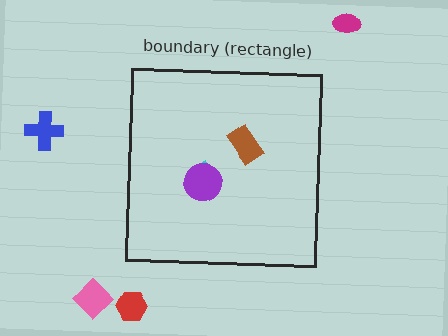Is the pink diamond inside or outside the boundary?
Outside.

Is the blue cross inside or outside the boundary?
Outside.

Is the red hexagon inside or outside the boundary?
Outside.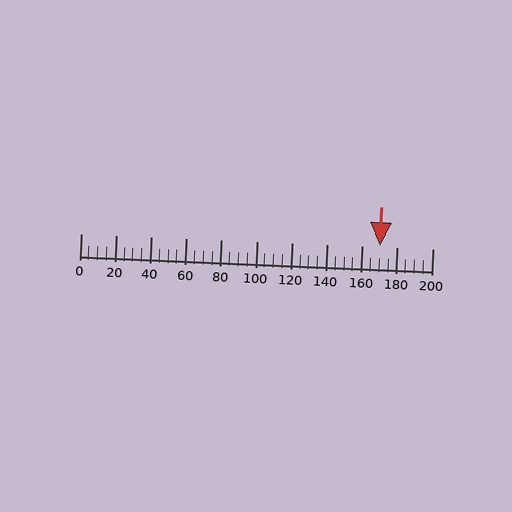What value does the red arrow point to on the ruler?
The red arrow points to approximately 170.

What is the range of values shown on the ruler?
The ruler shows values from 0 to 200.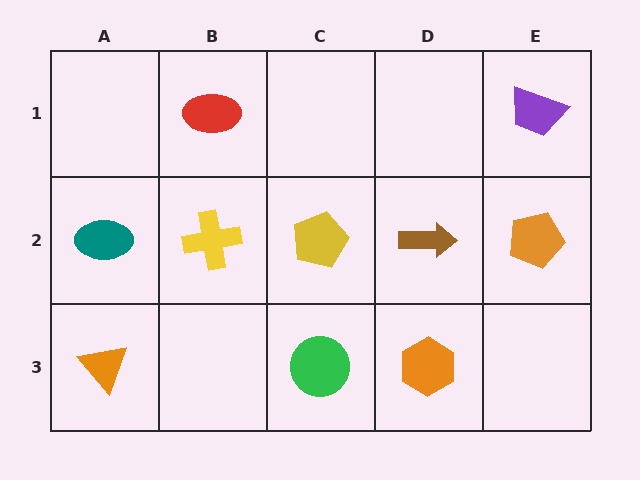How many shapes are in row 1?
2 shapes.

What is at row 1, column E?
A purple trapezoid.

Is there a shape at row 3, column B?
No, that cell is empty.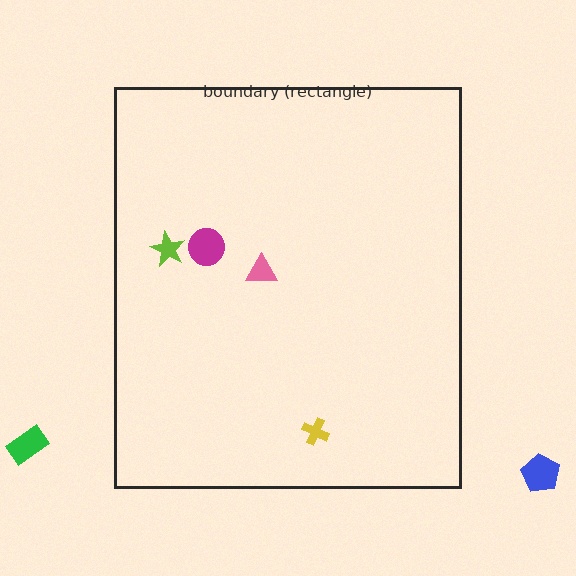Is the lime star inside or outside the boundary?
Inside.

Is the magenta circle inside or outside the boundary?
Inside.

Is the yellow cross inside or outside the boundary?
Inside.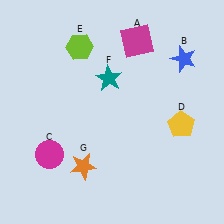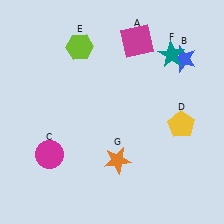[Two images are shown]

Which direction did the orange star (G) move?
The orange star (G) moved right.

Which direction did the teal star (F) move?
The teal star (F) moved right.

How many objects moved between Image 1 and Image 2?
2 objects moved between the two images.